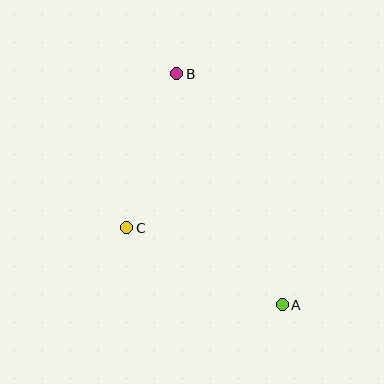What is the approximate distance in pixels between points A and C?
The distance between A and C is approximately 173 pixels.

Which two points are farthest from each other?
Points A and B are farthest from each other.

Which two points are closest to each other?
Points B and C are closest to each other.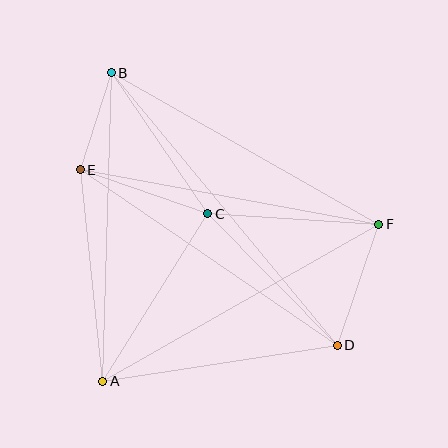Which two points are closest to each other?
Points B and E are closest to each other.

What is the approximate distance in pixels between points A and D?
The distance between A and D is approximately 237 pixels.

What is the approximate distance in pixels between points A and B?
The distance between A and B is approximately 308 pixels.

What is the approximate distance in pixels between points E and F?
The distance between E and F is approximately 303 pixels.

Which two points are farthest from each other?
Points B and D are farthest from each other.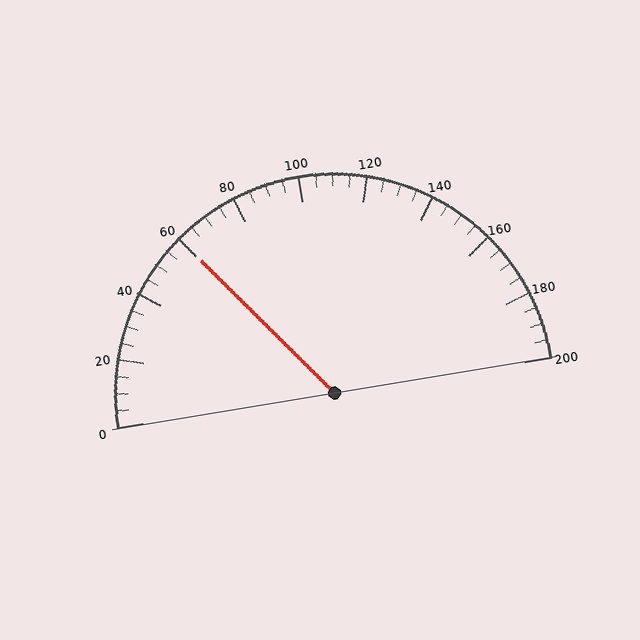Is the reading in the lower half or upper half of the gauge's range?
The reading is in the lower half of the range (0 to 200).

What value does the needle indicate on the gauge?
The needle indicates approximately 60.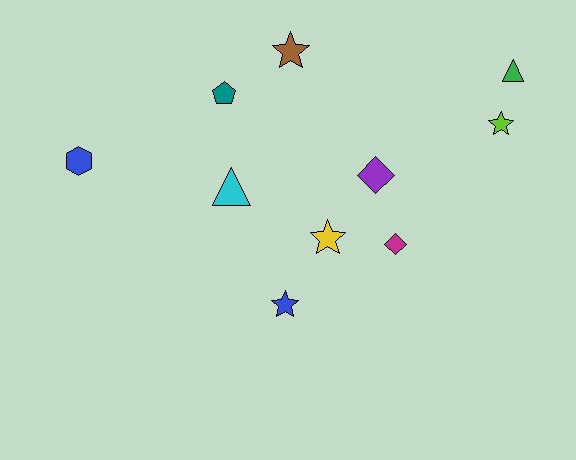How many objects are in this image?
There are 10 objects.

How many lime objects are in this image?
There is 1 lime object.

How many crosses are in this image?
There are no crosses.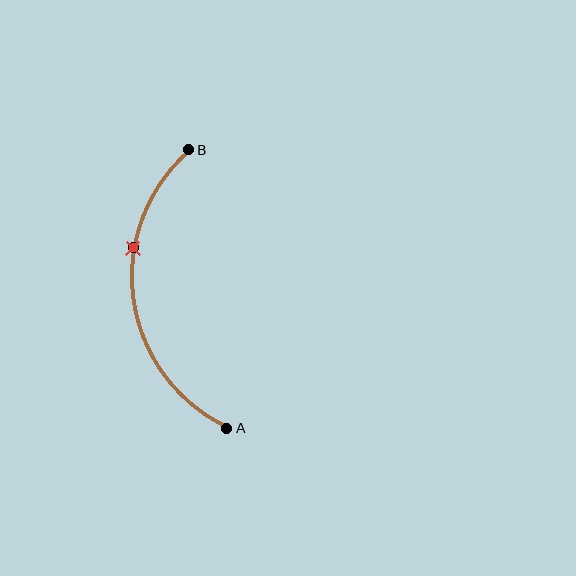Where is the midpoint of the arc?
The arc midpoint is the point on the curve farthest from the straight line joining A and B. It sits to the left of that line.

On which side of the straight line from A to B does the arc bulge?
The arc bulges to the left of the straight line connecting A and B.